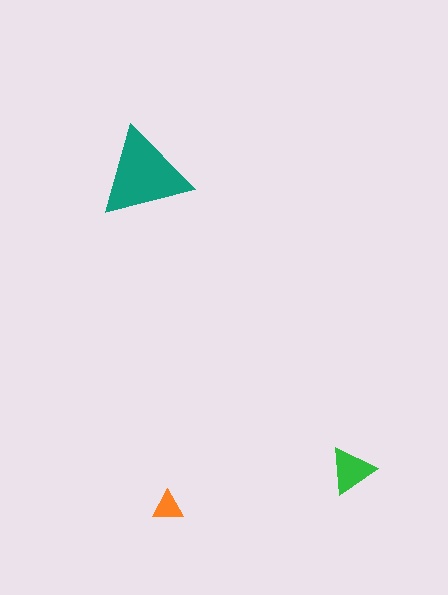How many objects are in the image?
There are 3 objects in the image.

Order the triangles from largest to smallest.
the teal one, the green one, the orange one.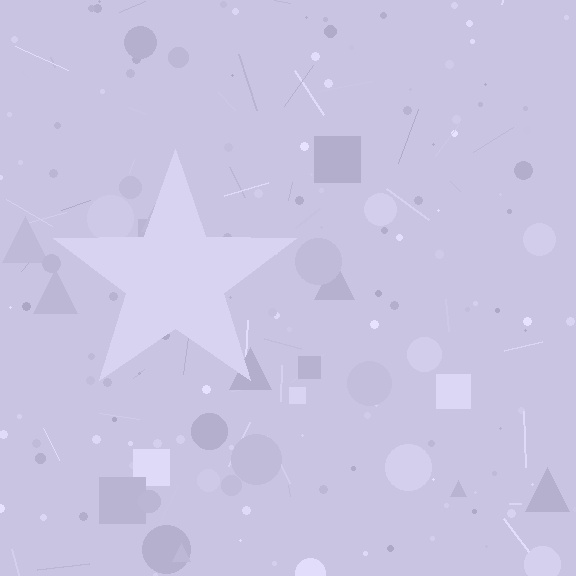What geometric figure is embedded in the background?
A star is embedded in the background.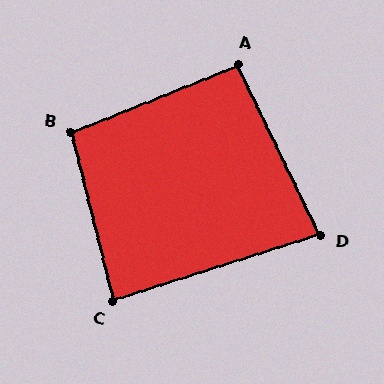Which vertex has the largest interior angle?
B, at approximately 98 degrees.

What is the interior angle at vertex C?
Approximately 86 degrees (approximately right).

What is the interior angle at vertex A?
Approximately 94 degrees (approximately right).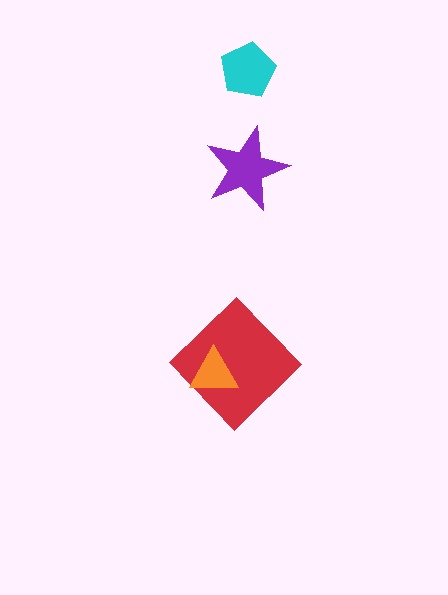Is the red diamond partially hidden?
Yes, it is partially covered by another shape.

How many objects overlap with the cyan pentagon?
0 objects overlap with the cyan pentagon.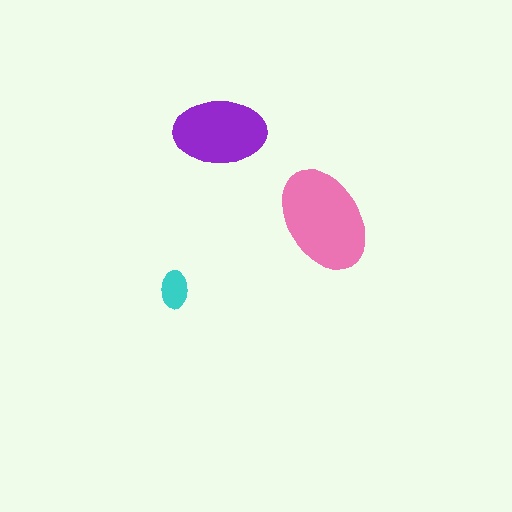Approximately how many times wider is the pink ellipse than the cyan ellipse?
About 3 times wider.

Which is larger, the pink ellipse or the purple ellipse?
The pink one.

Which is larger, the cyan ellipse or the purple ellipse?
The purple one.